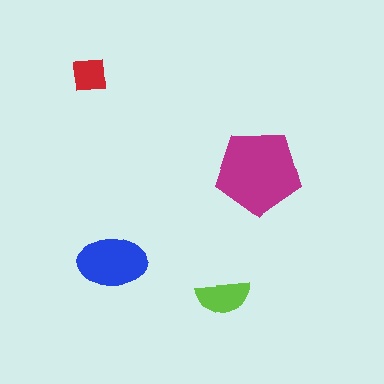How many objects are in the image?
There are 4 objects in the image.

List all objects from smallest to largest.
The red square, the lime semicircle, the blue ellipse, the magenta pentagon.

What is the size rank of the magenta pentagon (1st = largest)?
1st.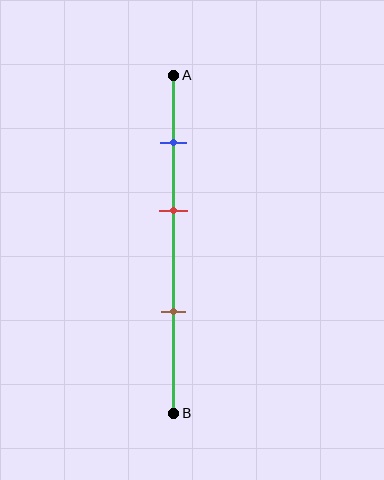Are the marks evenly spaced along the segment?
Yes, the marks are approximately evenly spaced.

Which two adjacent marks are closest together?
The blue and red marks are the closest adjacent pair.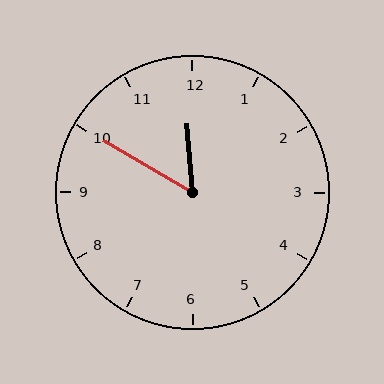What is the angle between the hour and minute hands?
Approximately 55 degrees.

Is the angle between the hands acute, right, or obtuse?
It is acute.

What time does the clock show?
11:50.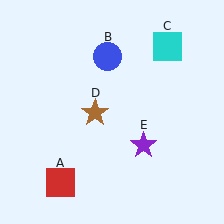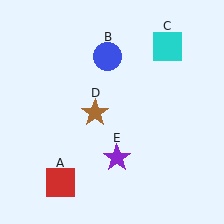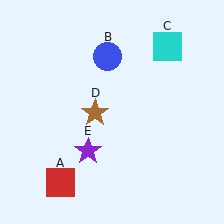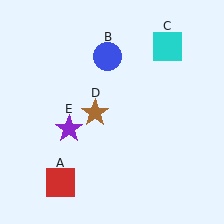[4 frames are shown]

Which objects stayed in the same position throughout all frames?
Red square (object A) and blue circle (object B) and cyan square (object C) and brown star (object D) remained stationary.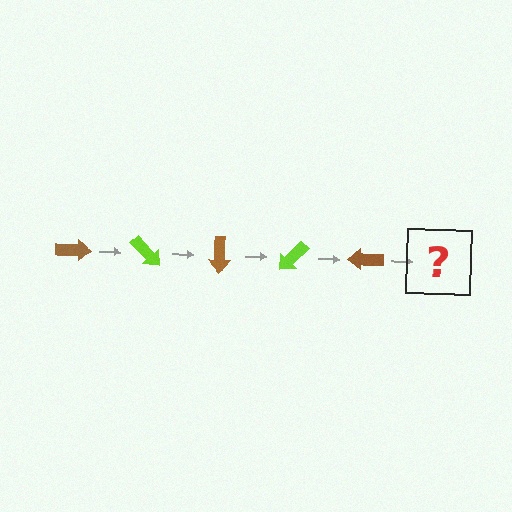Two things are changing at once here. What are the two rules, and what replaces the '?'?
The two rules are that it rotates 45 degrees each step and the color cycles through brown and lime. The '?' should be a lime arrow, rotated 225 degrees from the start.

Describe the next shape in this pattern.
It should be a lime arrow, rotated 225 degrees from the start.